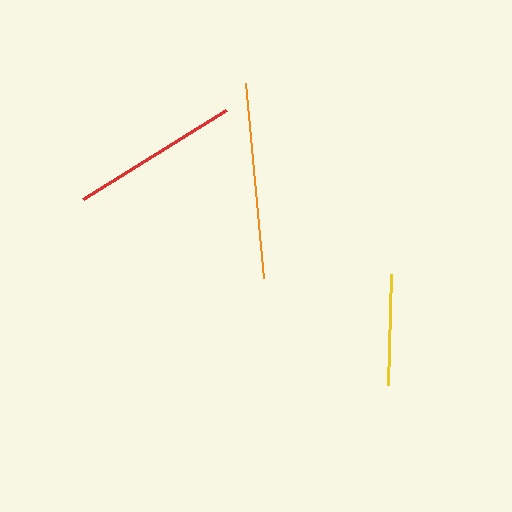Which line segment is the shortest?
The yellow line is the shortest at approximately 112 pixels.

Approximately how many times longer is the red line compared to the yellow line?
The red line is approximately 1.5 times the length of the yellow line.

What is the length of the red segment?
The red segment is approximately 169 pixels long.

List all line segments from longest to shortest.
From longest to shortest: orange, red, yellow.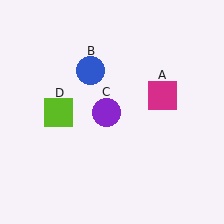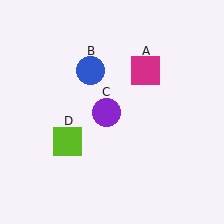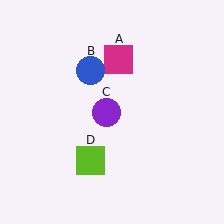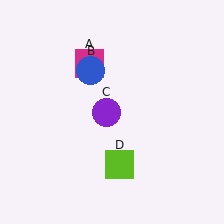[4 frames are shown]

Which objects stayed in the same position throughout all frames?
Blue circle (object B) and purple circle (object C) remained stationary.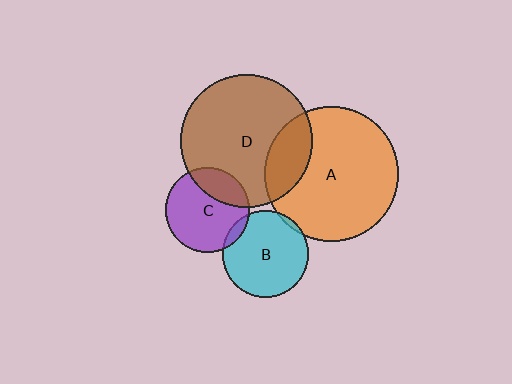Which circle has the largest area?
Circle A (orange).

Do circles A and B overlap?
Yes.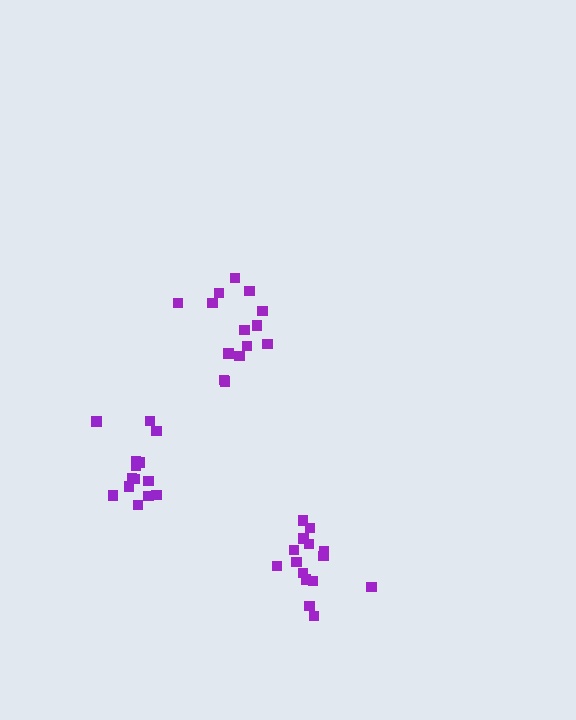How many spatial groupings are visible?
There are 3 spatial groupings.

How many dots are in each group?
Group 1: 14 dots, Group 2: 14 dots, Group 3: 15 dots (43 total).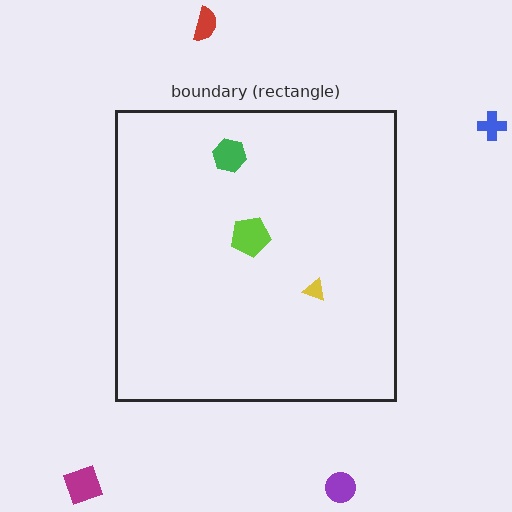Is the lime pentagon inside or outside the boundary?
Inside.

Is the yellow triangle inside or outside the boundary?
Inside.